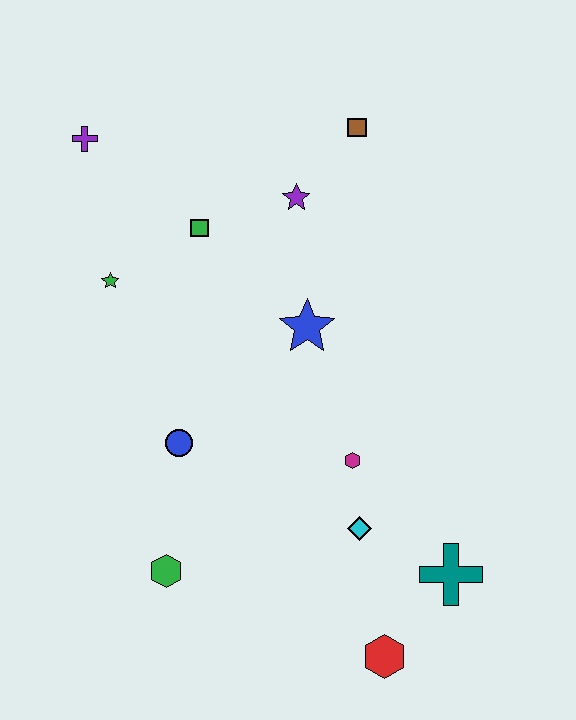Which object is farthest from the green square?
The red hexagon is farthest from the green square.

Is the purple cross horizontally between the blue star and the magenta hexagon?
No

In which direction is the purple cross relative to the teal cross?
The purple cross is above the teal cross.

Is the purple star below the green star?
No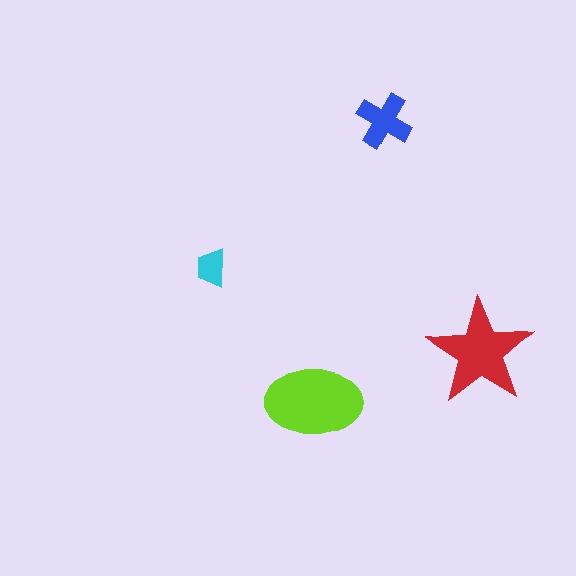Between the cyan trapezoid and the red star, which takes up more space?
The red star.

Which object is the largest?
The lime ellipse.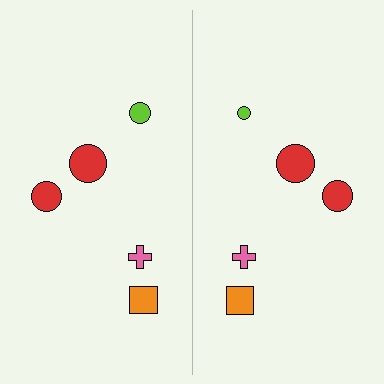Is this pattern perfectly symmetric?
No, the pattern is not perfectly symmetric. The lime circle on the right side has a different size than its mirror counterpart.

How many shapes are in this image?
There are 10 shapes in this image.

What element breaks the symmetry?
The lime circle on the right side has a different size than its mirror counterpart.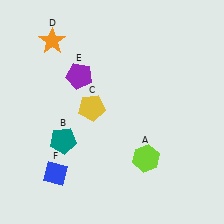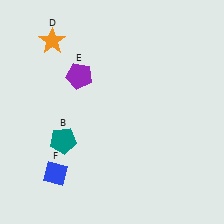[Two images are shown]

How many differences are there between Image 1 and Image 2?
There are 2 differences between the two images.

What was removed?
The yellow pentagon (C), the lime hexagon (A) were removed in Image 2.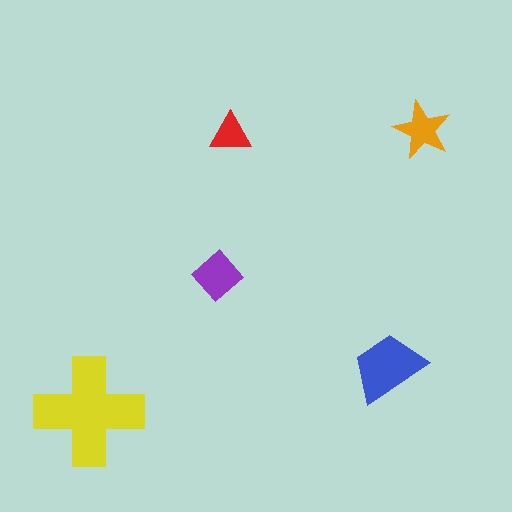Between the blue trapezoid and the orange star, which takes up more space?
The blue trapezoid.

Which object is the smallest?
The red triangle.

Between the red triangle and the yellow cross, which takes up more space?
The yellow cross.